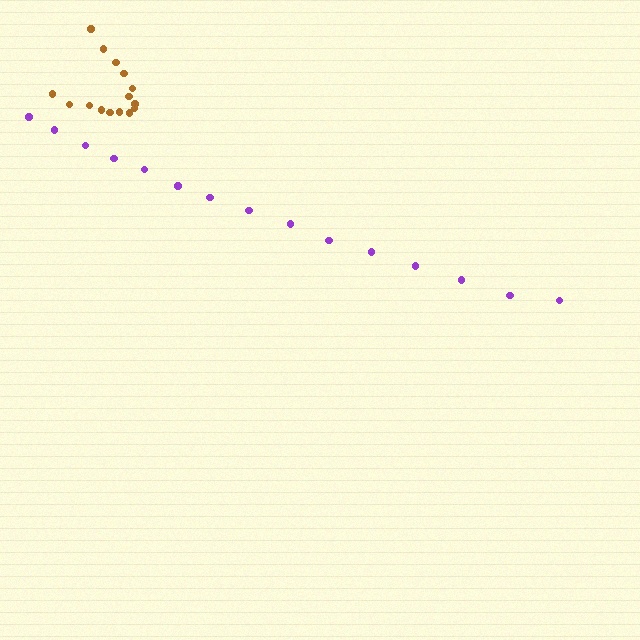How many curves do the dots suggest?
There are 2 distinct paths.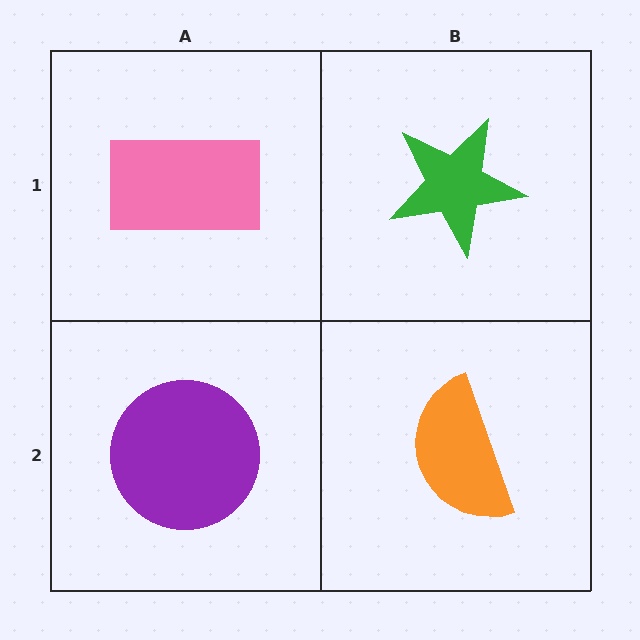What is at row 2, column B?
An orange semicircle.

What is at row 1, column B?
A green star.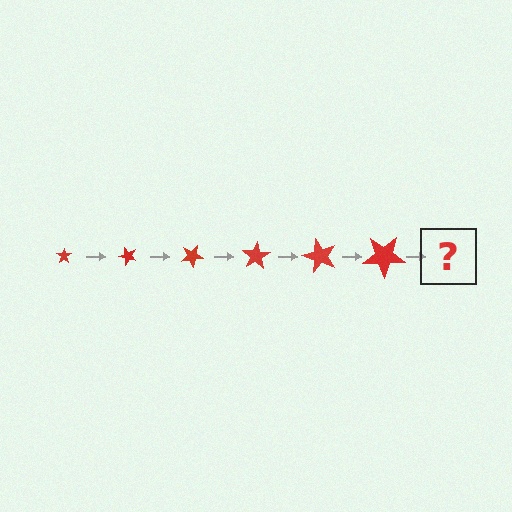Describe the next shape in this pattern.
It should be a star, larger than the previous one and rotated 300 degrees from the start.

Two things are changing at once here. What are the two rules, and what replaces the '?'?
The two rules are that the star grows larger each step and it rotates 50 degrees each step. The '?' should be a star, larger than the previous one and rotated 300 degrees from the start.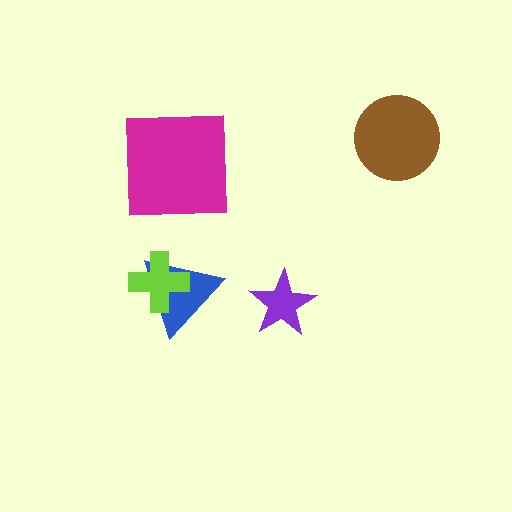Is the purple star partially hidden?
No, no other shape covers it.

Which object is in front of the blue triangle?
The lime cross is in front of the blue triangle.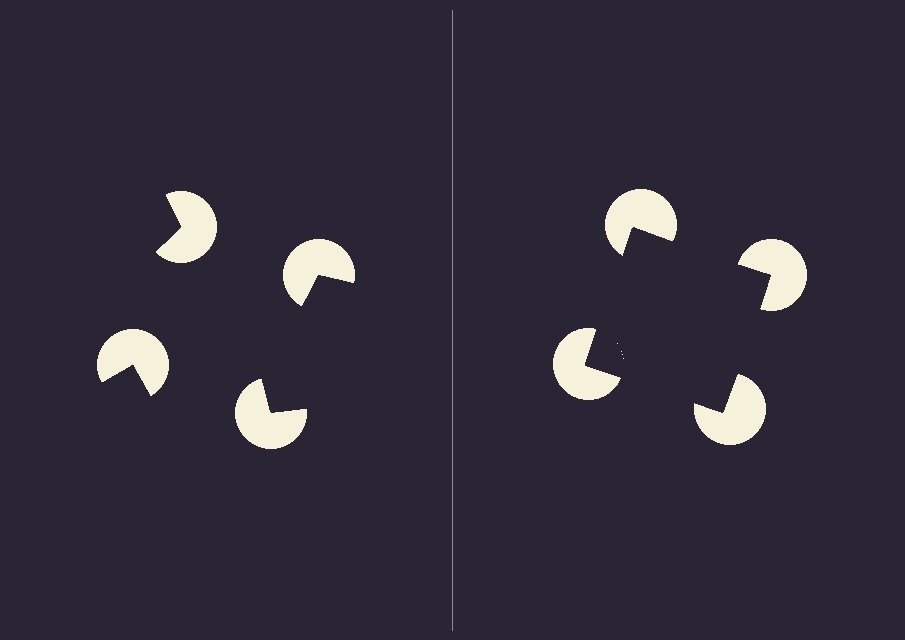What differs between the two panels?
The pac-man discs are positioned identically on both sides; only the wedge orientations differ. On the right they align to a square; on the left they are misaligned.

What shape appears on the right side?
An illusory square.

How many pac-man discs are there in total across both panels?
8 — 4 on each side.